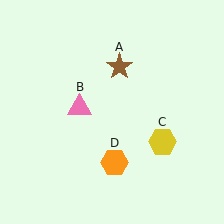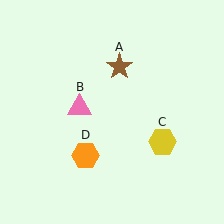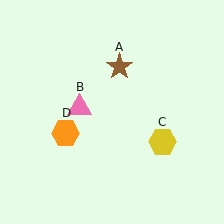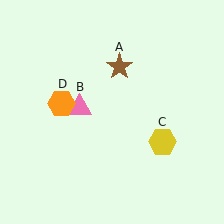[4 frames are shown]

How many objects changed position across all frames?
1 object changed position: orange hexagon (object D).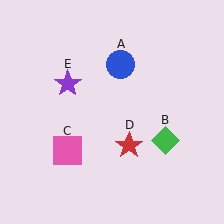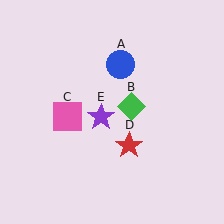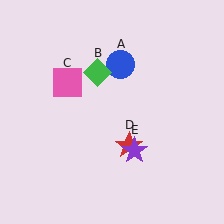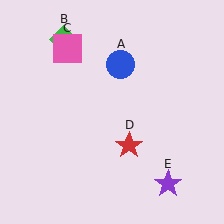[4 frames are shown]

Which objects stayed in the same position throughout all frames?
Blue circle (object A) and red star (object D) remained stationary.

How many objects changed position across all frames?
3 objects changed position: green diamond (object B), pink square (object C), purple star (object E).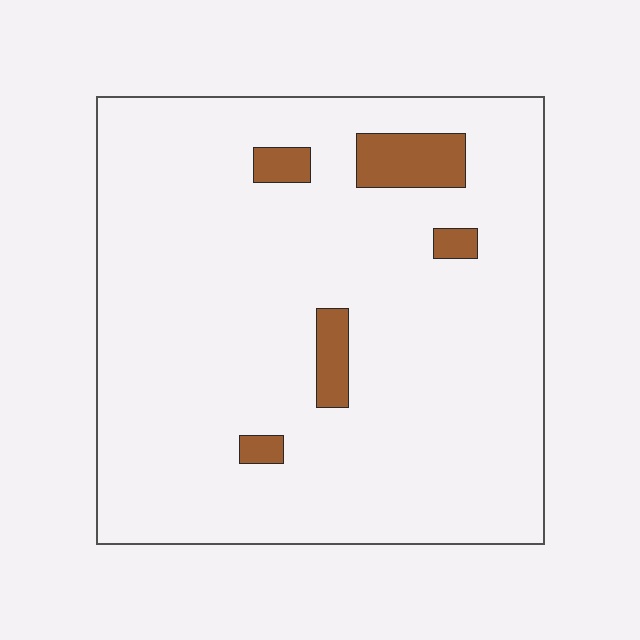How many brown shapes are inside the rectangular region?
5.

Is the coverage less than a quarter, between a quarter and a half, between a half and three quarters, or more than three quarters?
Less than a quarter.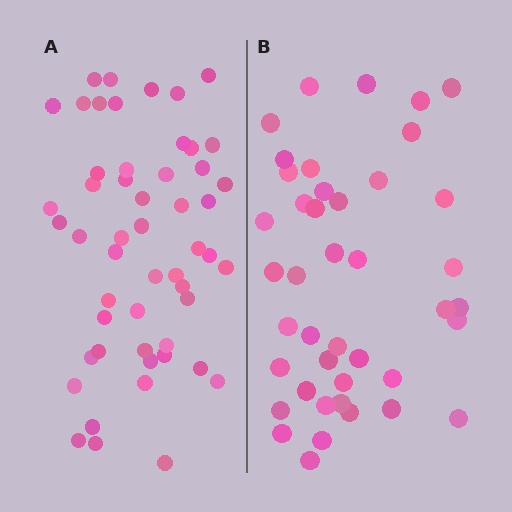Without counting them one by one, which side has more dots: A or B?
Region A (the left region) has more dots.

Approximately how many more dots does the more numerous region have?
Region A has roughly 10 or so more dots than region B.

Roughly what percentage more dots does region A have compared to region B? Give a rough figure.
About 25% more.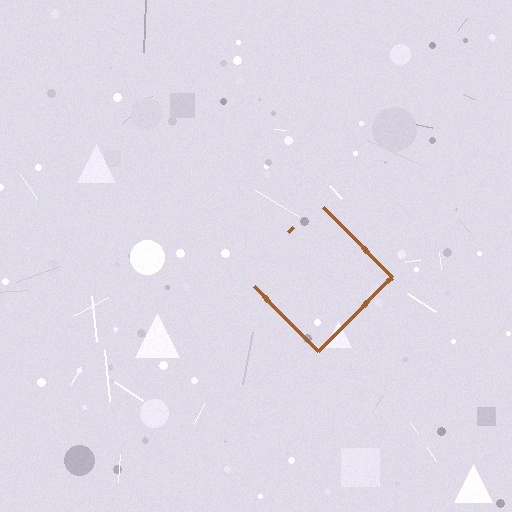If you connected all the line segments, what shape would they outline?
They would outline a diamond.